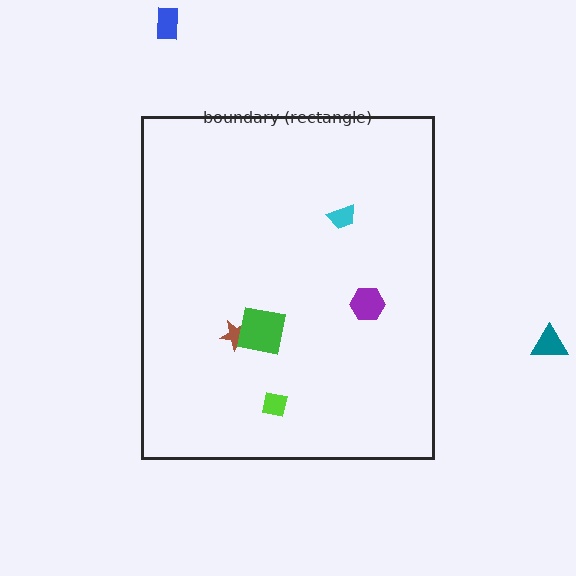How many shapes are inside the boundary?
5 inside, 2 outside.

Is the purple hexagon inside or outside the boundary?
Inside.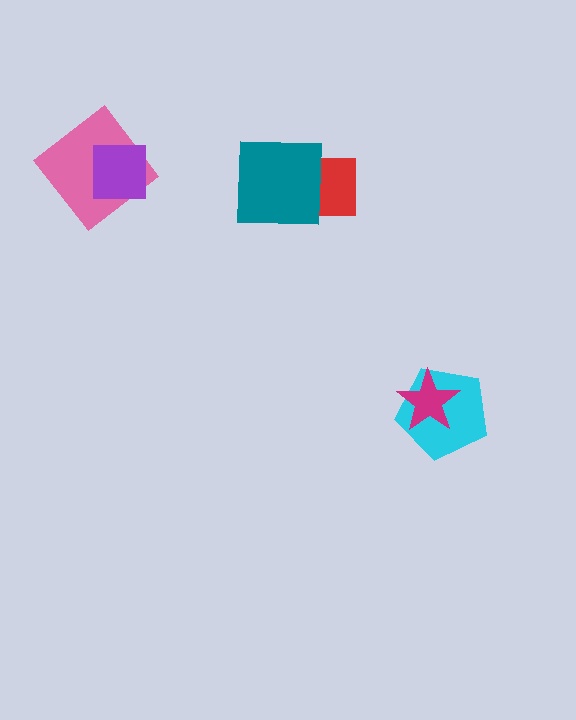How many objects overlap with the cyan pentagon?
1 object overlaps with the cyan pentagon.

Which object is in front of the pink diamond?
The purple square is in front of the pink diamond.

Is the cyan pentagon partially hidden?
Yes, it is partially covered by another shape.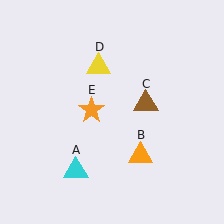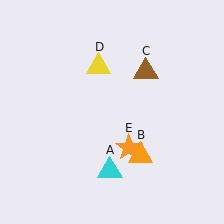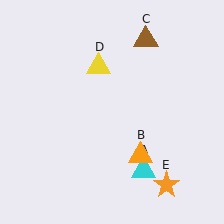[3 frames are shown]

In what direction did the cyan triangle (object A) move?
The cyan triangle (object A) moved right.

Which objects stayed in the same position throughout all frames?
Orange triangle (object B) and yellow triangle (object D) remained stationary.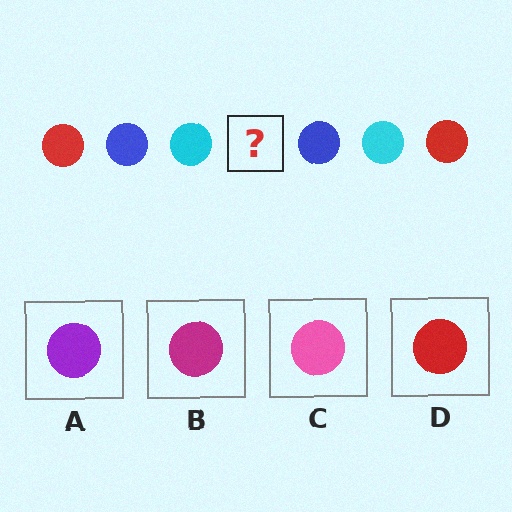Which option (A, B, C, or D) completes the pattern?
D.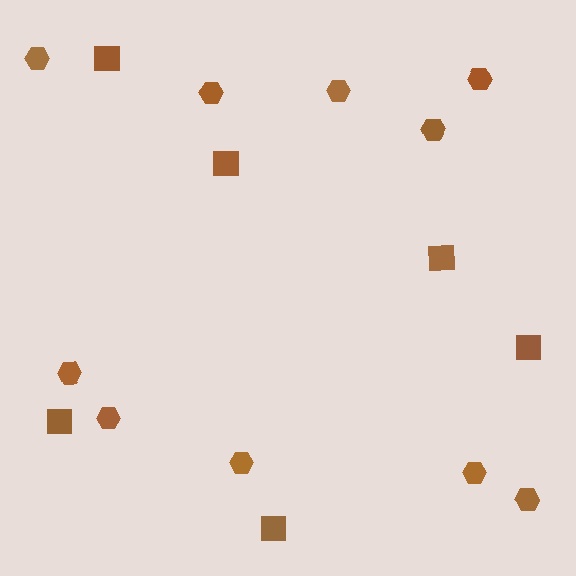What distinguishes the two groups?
There are 2 groups: one group of squares (6) and one group of hexagons (10).